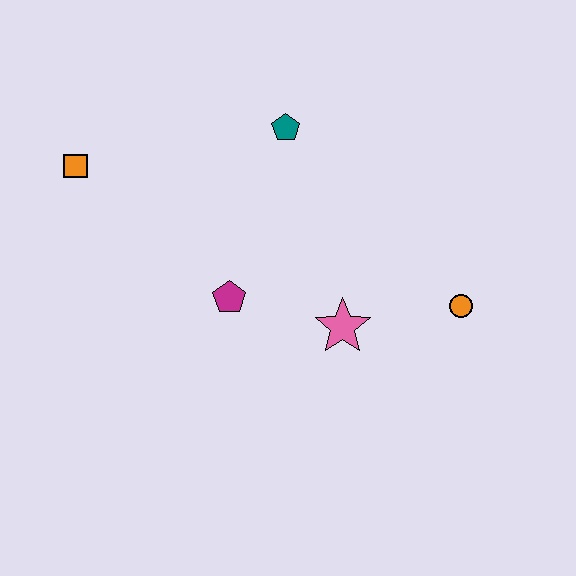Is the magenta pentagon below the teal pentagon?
Yes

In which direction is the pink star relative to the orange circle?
The pink star is to the left of the orange circle.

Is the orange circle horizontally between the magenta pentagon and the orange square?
No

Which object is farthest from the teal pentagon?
The orange circle is farthest from the teal pentagon.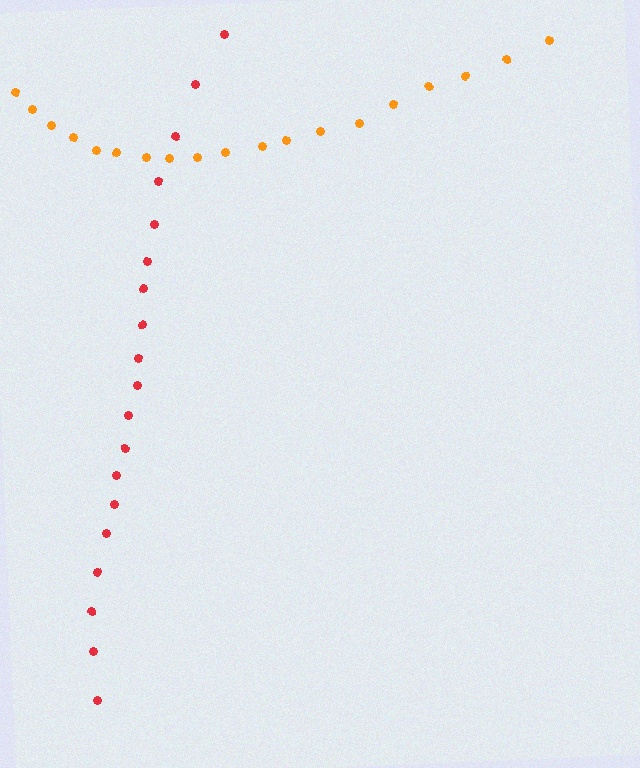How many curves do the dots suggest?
There are 2 distinct paths.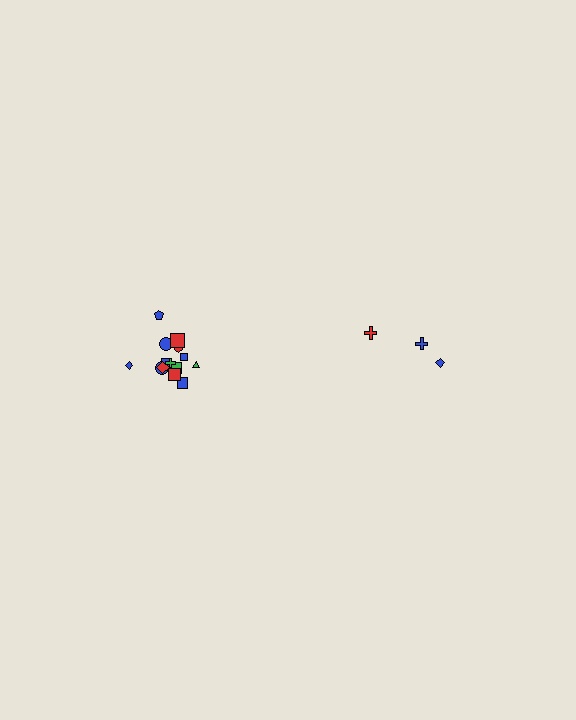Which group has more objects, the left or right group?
The left group.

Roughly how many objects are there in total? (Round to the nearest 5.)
Roughly 20 objects in total.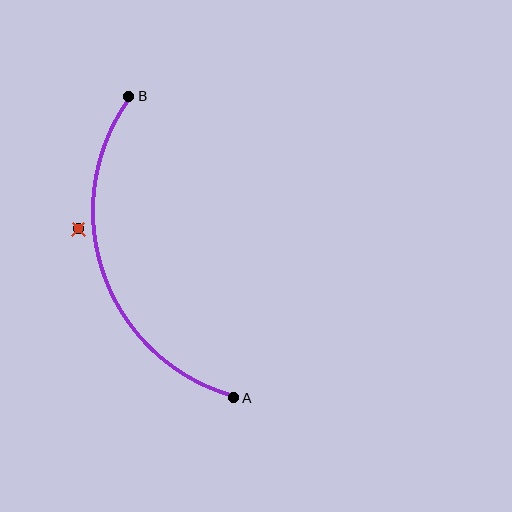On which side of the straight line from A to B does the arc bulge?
The arc bulges to the left of the straight line connecting A and B.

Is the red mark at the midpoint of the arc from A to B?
No — the red mark does not lie on the arc at all. It sits slightly outside the curve.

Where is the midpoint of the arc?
The arc midpoint is the point on the curve farthest from the straight line joining A and B. It sits to the left of that line.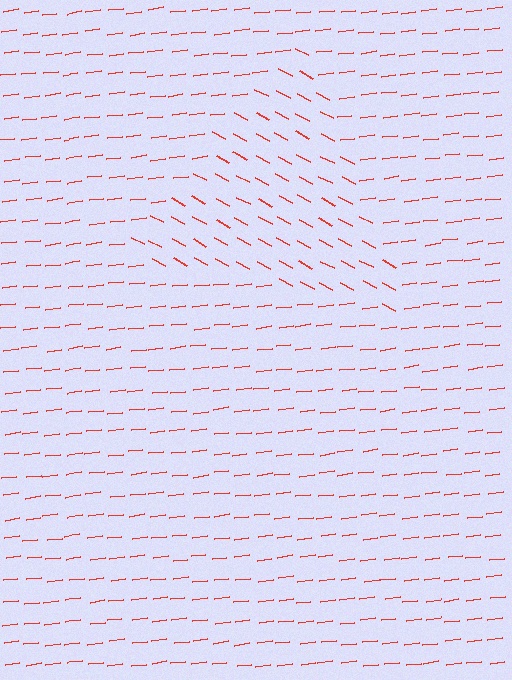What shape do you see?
I see a triangle.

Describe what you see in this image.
The image is filled with small red line segments. A triangle region in the image has lines oriented differently from the surrounding lines, creating a visible texture boundary.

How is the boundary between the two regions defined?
The boundary is defined purely by a change in line orientation (approximately 34 degrees difference). All lines are the same color and thickness.